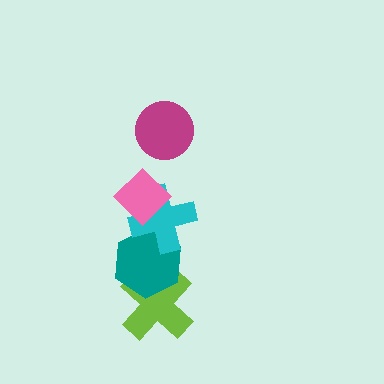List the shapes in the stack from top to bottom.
From top to bottom: the magenta circle, the pink diamond, the cyan cross, the teal hexagon, the lime cross.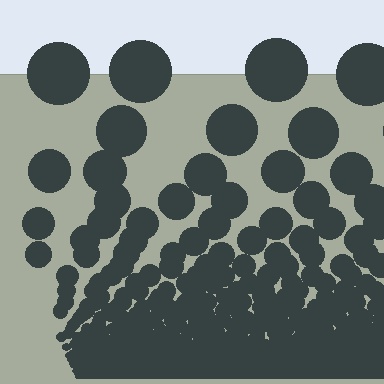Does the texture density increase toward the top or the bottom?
Density increases toward the bottom.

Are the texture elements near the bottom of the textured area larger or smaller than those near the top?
Smaller. The gradient is inverted — elements near the bottom are smaller and denser.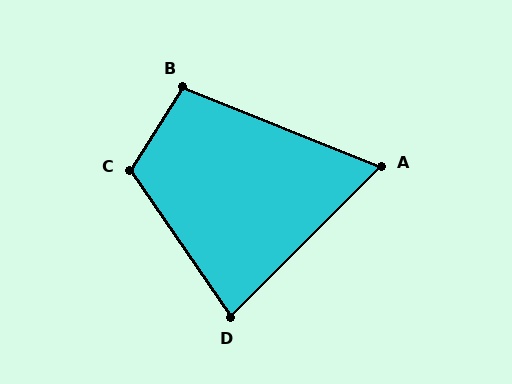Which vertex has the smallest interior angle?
A, at approximately 67 degrees.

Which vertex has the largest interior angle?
C, at approximately 113 degrees.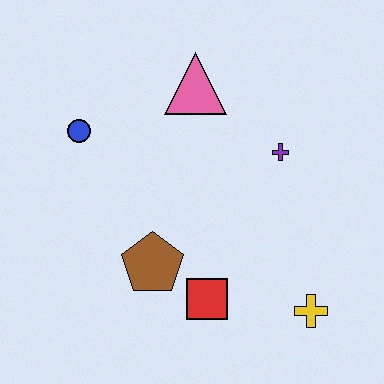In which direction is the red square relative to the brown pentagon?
The red square is to the right of the brown pentagon.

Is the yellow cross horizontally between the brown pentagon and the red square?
No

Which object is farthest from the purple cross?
The blue circle is farthest from the purple cross.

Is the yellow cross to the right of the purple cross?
Yes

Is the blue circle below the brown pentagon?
No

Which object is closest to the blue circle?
The pink triangle is closest to the blue circle.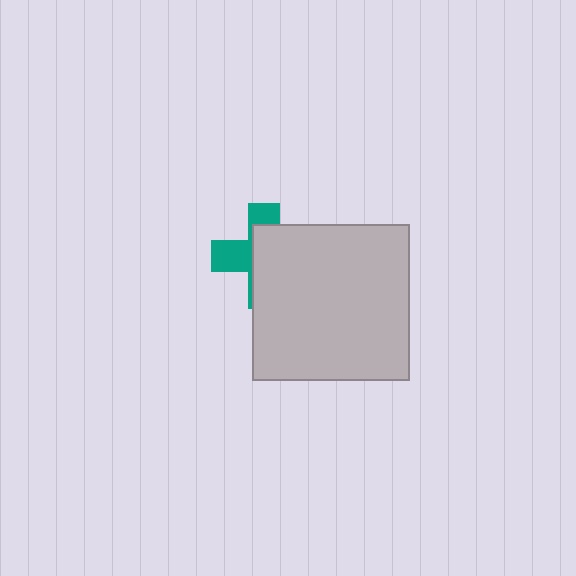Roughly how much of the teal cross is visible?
A small part of it is visible (roughly 37%).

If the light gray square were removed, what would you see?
You would see the complete teal cross.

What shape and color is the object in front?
The object in front is a light gray square.